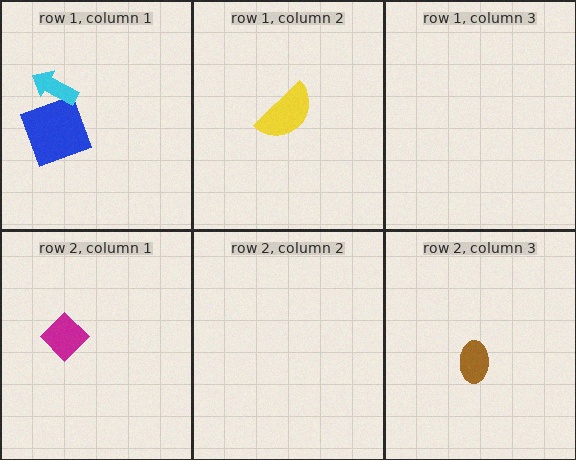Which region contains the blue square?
The row 1, column 1 region.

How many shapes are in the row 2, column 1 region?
1.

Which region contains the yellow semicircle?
The row 1, column 2 region.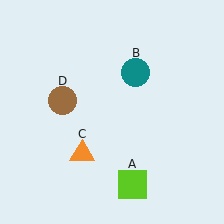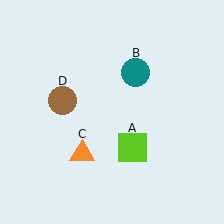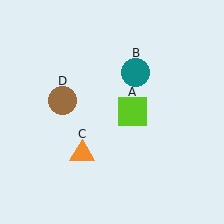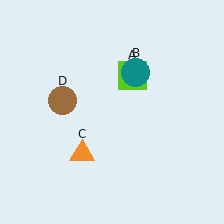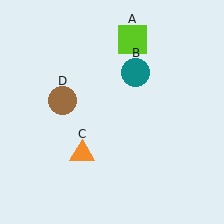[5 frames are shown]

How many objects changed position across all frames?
1 object changed position: lime square (object A).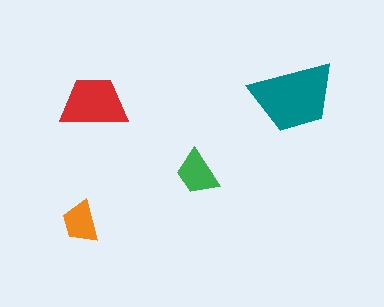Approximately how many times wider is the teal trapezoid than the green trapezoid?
About 2 times wider.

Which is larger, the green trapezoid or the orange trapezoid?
The green one.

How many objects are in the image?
There are 4 objects in the image.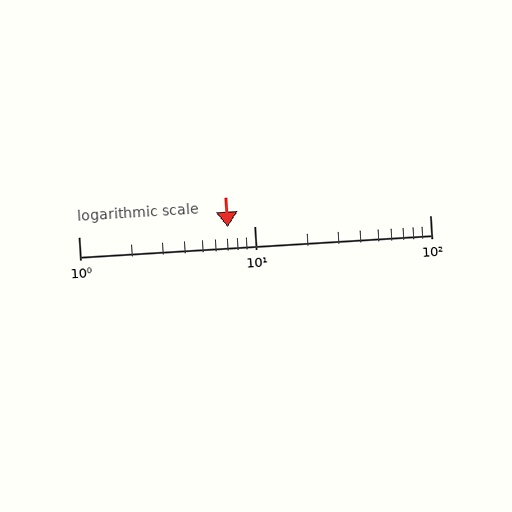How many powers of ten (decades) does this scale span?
The scale spans 2 decades, from 1 to 100.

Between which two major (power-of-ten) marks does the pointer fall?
The pointer is between 1 and 10.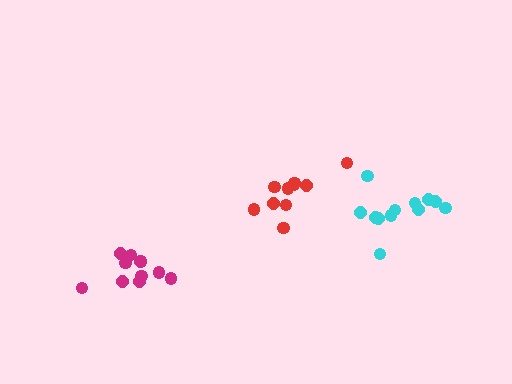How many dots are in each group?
Group 1: 10 dots, Group 2: 12 dots, Group 3: 12 dots (34 total).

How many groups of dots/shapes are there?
There are 3 groups.